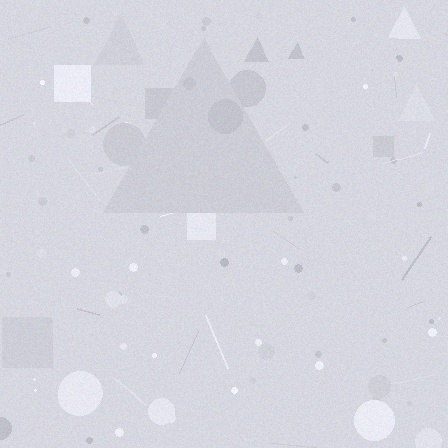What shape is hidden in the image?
A triangle is hidden in the image.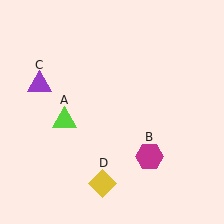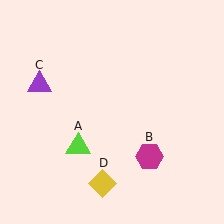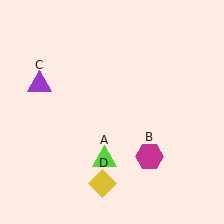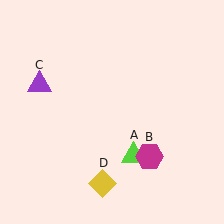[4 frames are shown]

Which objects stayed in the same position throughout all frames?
Magenta hexagon (object B) and purple triangle (object C) and yellow diamond (object D) remained stationary.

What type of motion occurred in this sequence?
The lime triangle (object A) rotated counterclockwise around the center of the scene.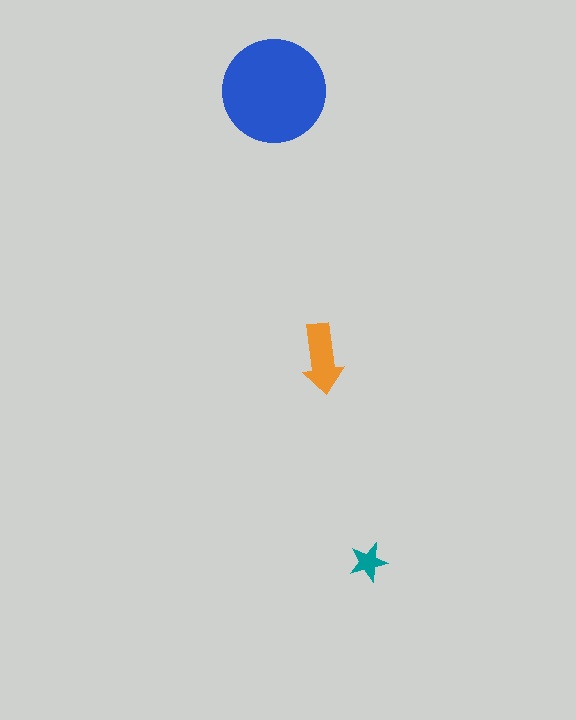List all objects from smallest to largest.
The teal star, the orange arrow, the blue circle.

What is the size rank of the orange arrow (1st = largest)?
2nd.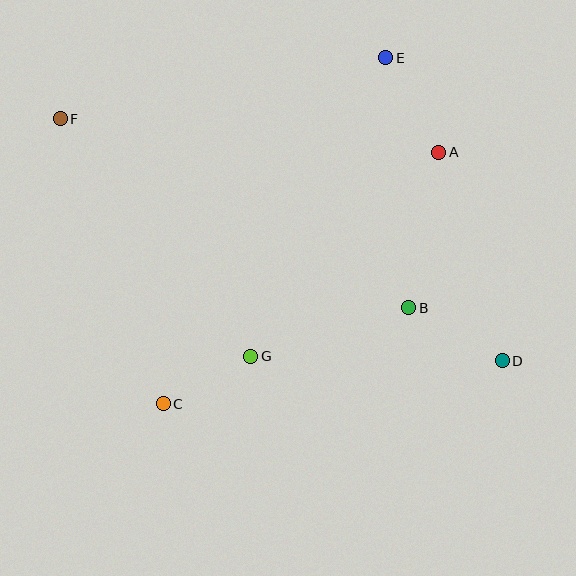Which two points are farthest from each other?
Points D and F are farthest from each other.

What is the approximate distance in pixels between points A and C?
The distance between A and C is approximately 373 pixels.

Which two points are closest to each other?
Points C and G are closest to each other.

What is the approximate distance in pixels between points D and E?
The distance between D and E is approximately 324 pixels.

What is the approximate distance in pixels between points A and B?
The distance between A and B is approximately 158 pixels.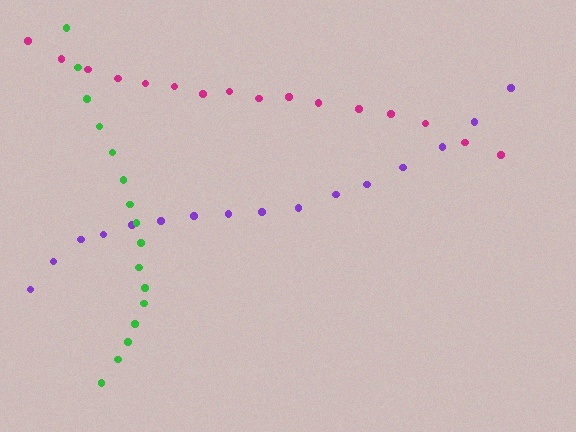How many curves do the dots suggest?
There are 3 distinct paths.